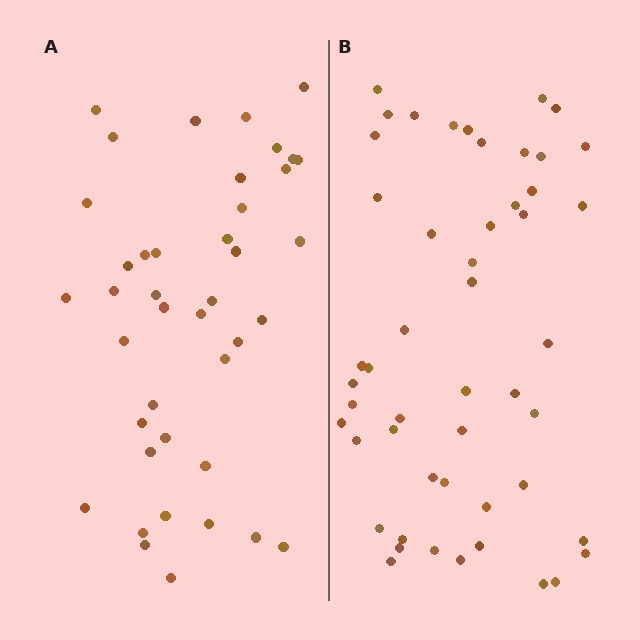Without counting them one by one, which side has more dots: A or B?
Region B (the right region) has more dots.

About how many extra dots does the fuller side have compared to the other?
Region B has roughly 8 or so more dots than region A.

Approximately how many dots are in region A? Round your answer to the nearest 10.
About 40 dots. (The exact count is 41, which rounds to 40.)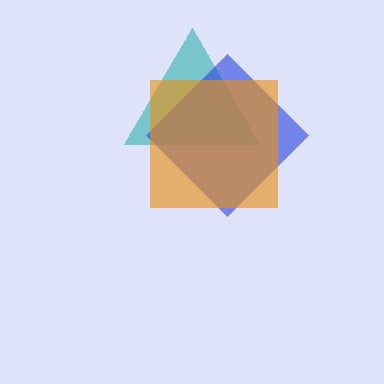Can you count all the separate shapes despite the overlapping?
Yes, there are 3 separate shapes.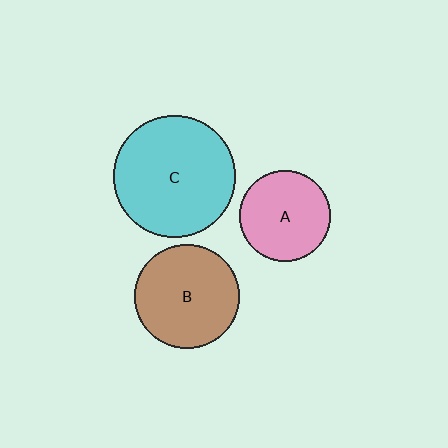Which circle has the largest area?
Circle C (cyan).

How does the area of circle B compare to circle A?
Approximately 1.3 times.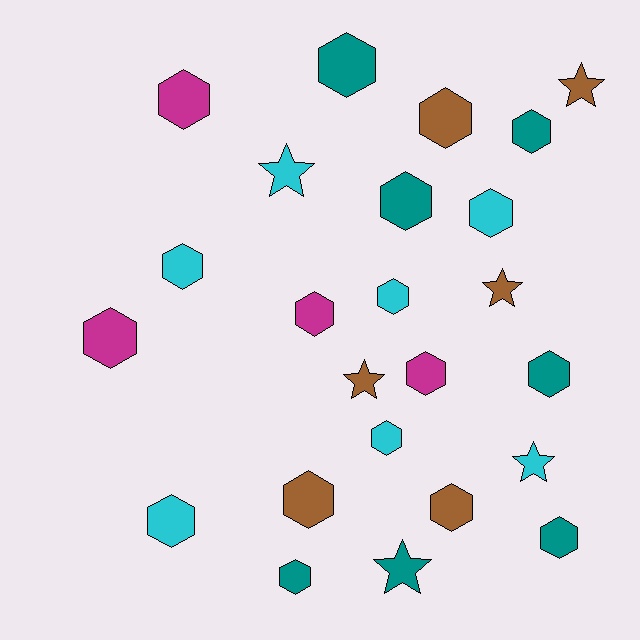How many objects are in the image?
There are 24 objects.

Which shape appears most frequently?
Hexagon, with 18 objects.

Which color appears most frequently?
Cyan, with 7 objects.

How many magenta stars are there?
There are no magenta stars.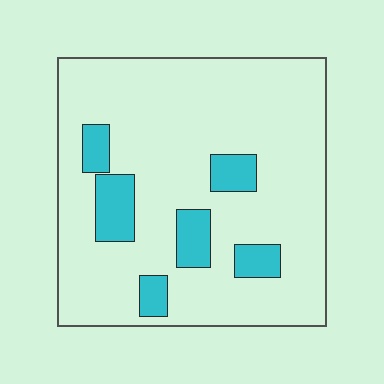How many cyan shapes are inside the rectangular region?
6.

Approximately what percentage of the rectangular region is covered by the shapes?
Approximately 15%.